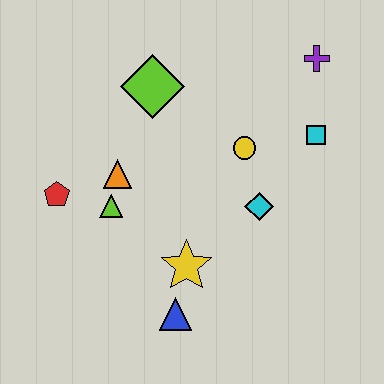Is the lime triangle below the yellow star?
No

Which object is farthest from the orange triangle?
The purple cross is farthest from the orange triangle.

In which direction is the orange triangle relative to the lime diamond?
The orange triangle is below the lime diamond.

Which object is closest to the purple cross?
The cyan square is closest to the purple cross.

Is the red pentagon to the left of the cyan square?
Yes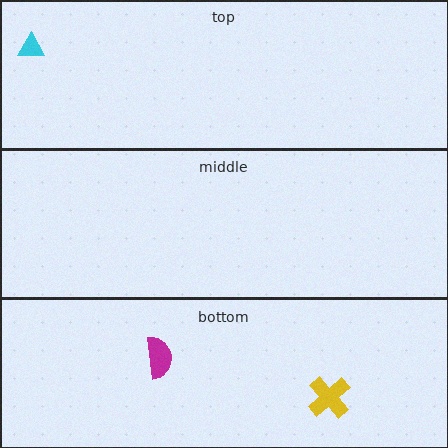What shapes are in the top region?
The cyan triangle.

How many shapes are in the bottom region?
2.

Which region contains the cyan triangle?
The top region.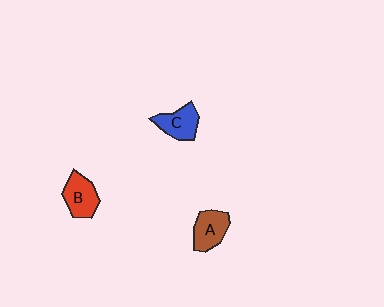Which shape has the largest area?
Shape B (red).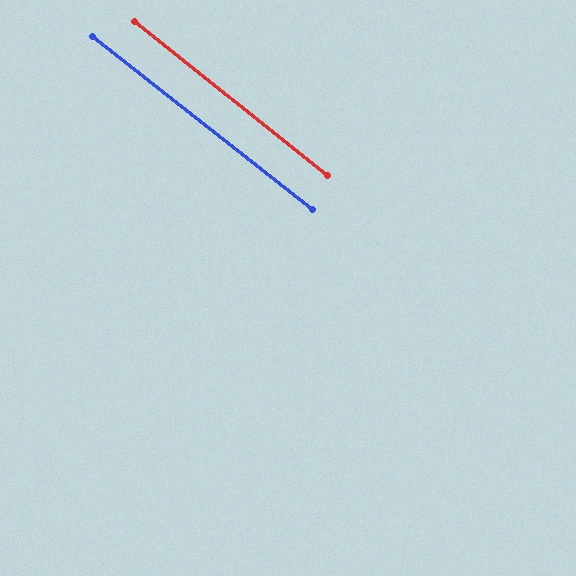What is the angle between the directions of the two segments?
Approximately 0 degrees.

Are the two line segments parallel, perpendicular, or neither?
Parallel — their directions differ by only 0.4°.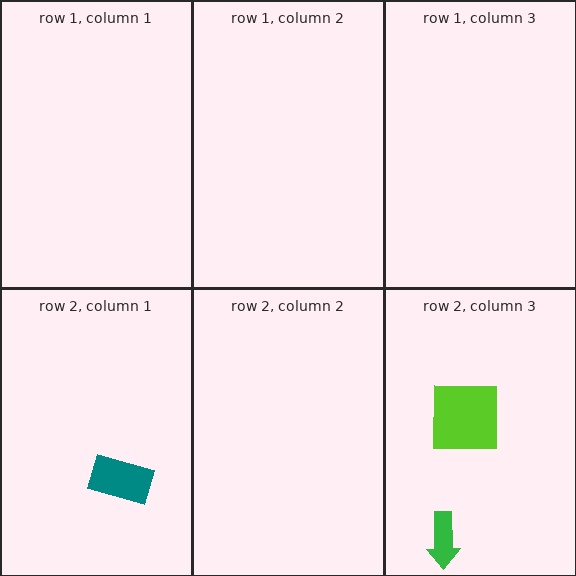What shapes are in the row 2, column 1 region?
The teal rectangle.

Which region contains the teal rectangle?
The row 2, column 1 region.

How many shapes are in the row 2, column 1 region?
1.